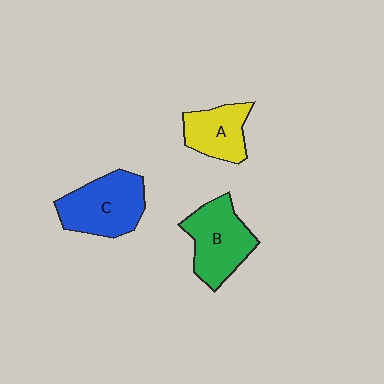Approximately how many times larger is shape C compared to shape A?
Approximately 1.4 times.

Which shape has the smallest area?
Shape A (yellow).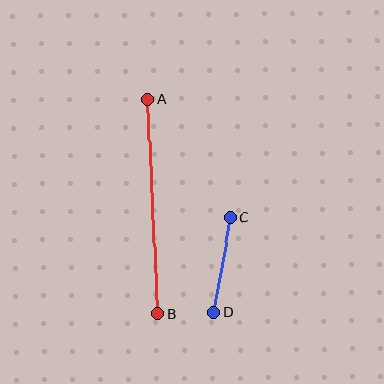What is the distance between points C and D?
The distance is approximately 96 pixels.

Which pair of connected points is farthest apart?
Points A and B are farthest apart.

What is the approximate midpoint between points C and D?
The midpoint is at approximately (222, 265) pixels.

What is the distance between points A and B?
The distance is approximately 215 pixels.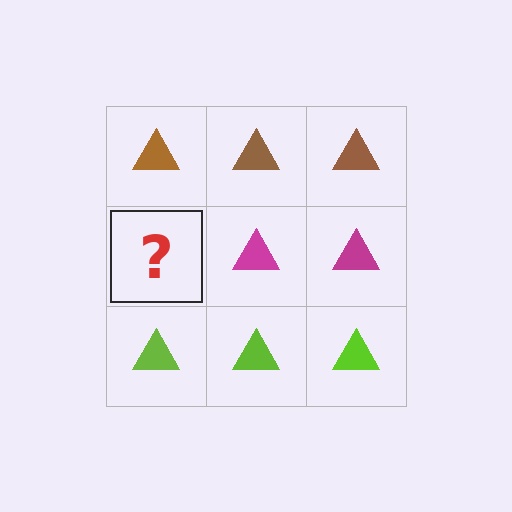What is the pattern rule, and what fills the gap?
The rule is that each row has a consistent color. The gap should be filled with a magenta triangle.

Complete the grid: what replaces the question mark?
The question mark should be replaced with a magenta triangle.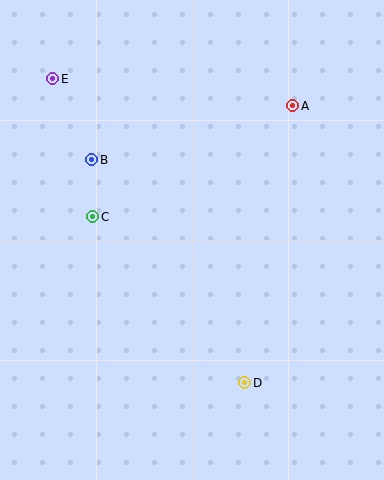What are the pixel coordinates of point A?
Point A is at (293, 106).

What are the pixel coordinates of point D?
Point D is at (245, 383).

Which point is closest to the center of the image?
Point C at (93, 217) is closest to the center.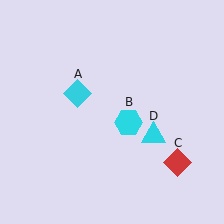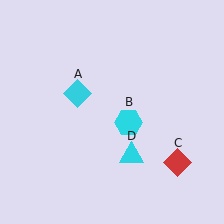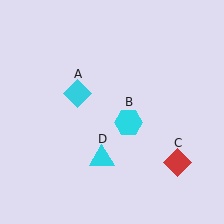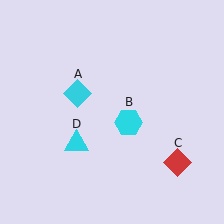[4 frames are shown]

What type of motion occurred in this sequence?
The cyan triangle (object D) rotated clockwise around the center of the scene.